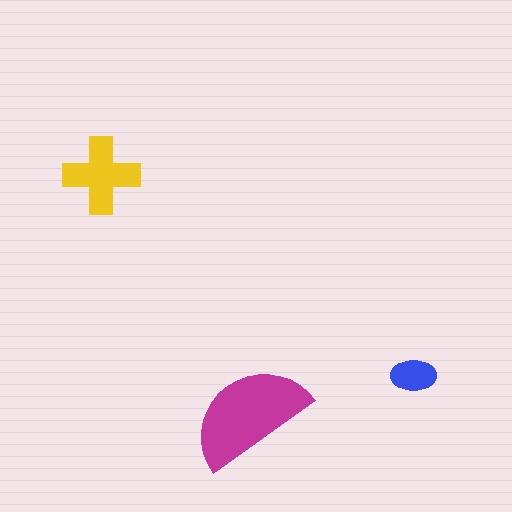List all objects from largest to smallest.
The magenta semicircle, the yellow cross, the blue ellipse.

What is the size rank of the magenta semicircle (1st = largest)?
1st.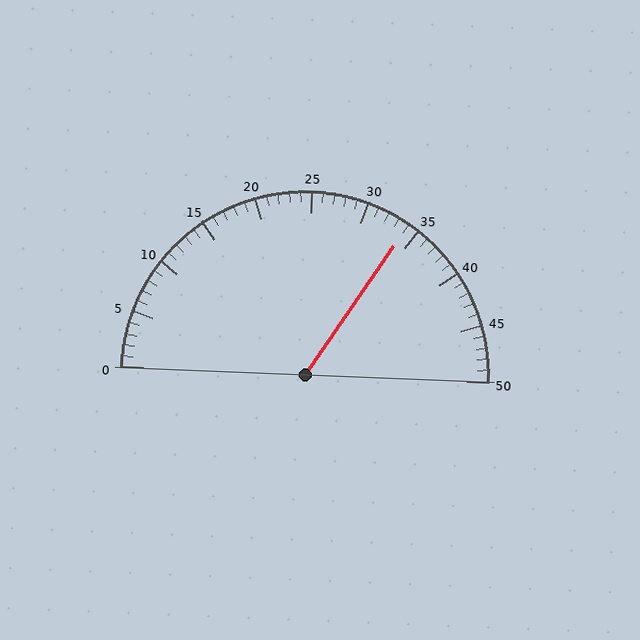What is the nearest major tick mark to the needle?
The nearest major tick mark is 35.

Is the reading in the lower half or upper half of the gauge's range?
The reading is in the upper half of the range (0 to 50).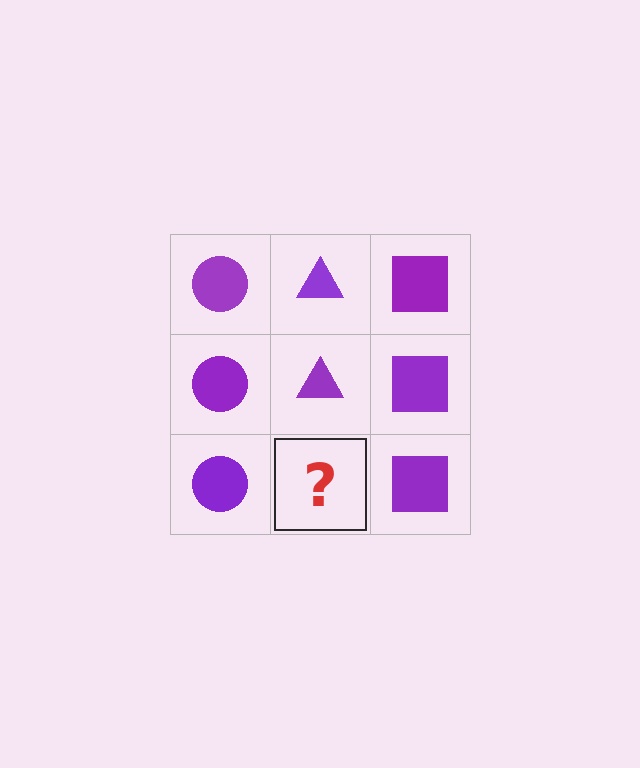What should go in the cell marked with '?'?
The missing cell should contain a purple triangle.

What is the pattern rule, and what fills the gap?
The rule is that each column has a consistent shape. The gap should be filled with a purple triangle.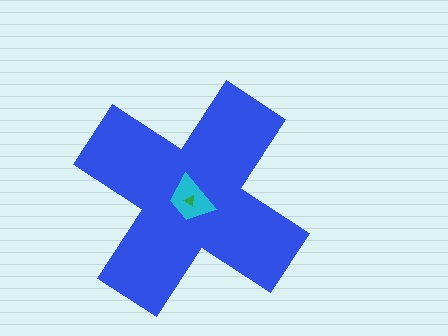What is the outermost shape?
The blue cross.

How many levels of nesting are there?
3.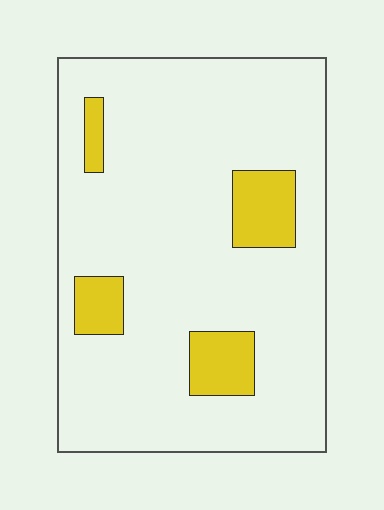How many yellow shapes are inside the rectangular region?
4.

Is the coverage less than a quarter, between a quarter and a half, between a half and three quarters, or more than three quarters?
Less than a quarter.